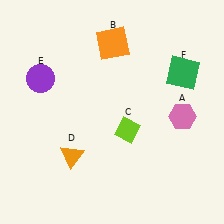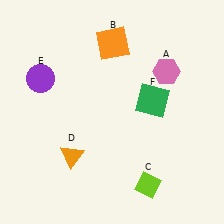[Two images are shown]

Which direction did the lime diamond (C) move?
The lime diamond (C) moved down.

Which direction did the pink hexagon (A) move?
The pink hexagon (A) moved up.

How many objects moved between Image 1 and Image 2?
3 objects moved between the two images.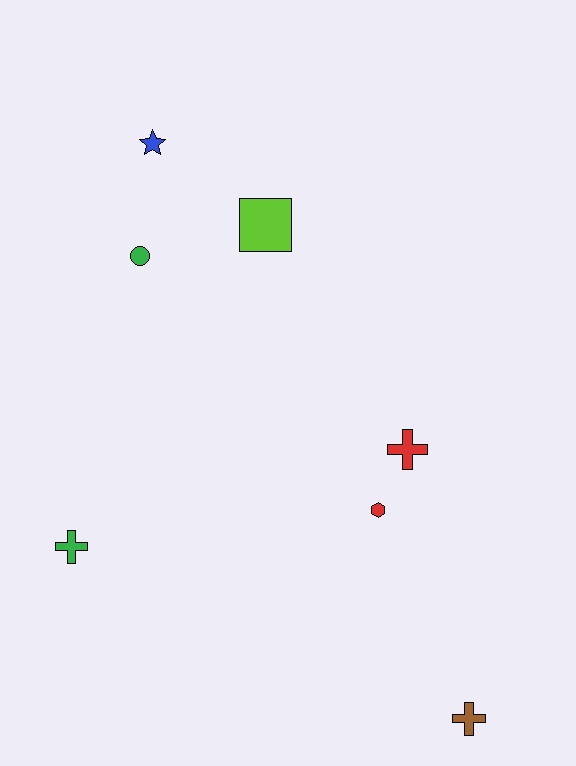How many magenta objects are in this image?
There are no magenta objects.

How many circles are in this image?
There is 1 circle.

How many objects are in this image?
There are 7 objects.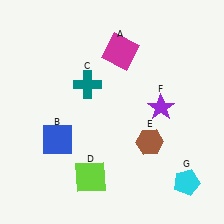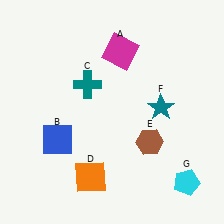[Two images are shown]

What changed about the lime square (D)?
In Image 1, D is lime. In Image 2, it changed to orange.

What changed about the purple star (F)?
In Image 1, F is purple. In Image 2, it changed to teal.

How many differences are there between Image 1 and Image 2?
There are 2 differences between the two images.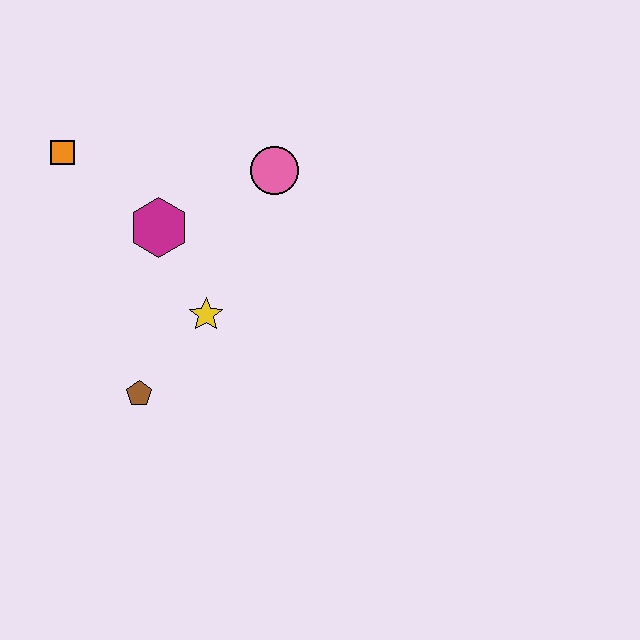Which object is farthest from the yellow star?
The orange square is farthest from the yellow star.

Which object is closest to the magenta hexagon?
The yellow star is closest to the magenta hexagon.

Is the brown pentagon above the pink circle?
No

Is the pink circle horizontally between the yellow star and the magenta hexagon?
No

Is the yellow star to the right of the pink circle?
No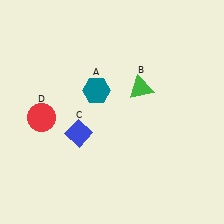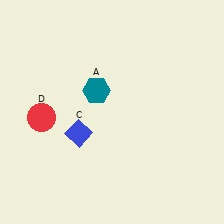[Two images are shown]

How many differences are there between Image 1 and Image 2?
There is 1 difference between the two images.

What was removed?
The green triangle (B) was removed in Image 2.